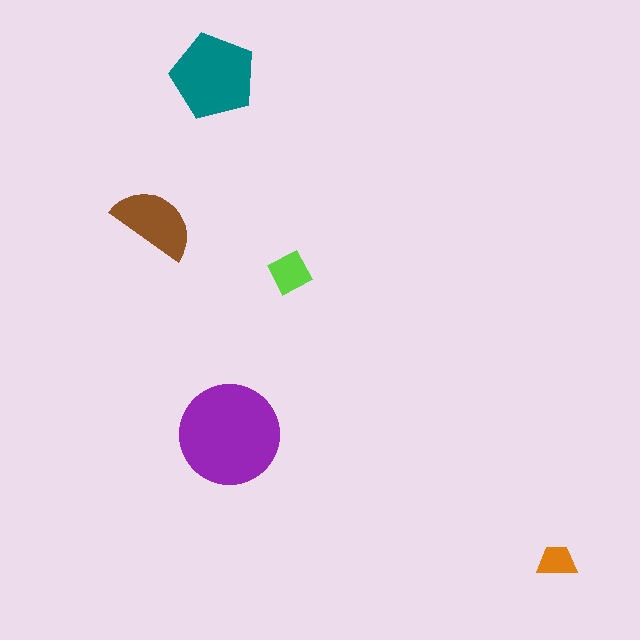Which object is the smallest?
The orange trapezoid.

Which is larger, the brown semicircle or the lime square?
The brown semicircle.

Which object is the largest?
The purple circle.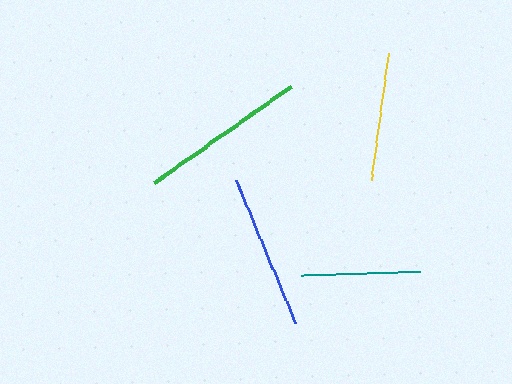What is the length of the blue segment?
The blue segment is approximately 156 pixels long.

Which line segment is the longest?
The green line is the longest at approximately 168 pixels.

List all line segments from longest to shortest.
From longest to shortest: green, blue, yellow, teal.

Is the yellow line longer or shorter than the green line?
The green line is longer than the yellow line.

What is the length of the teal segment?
The teal segment is approximately 119 pixels long.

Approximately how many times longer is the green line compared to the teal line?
The green line is approximately 1.4 times the length of the teal line.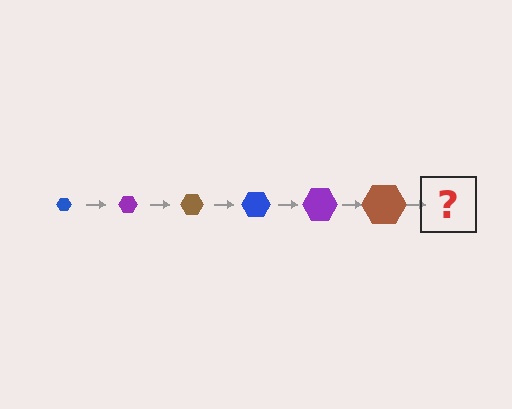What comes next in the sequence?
The next element should be a blue hexagon, larger than the previous one.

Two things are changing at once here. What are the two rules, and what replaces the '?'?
The two rules are that the hexagon grows larger each step and the color cycles through blue, purple, and brown. The '?' should be a blue hexagon, larger than the previous one.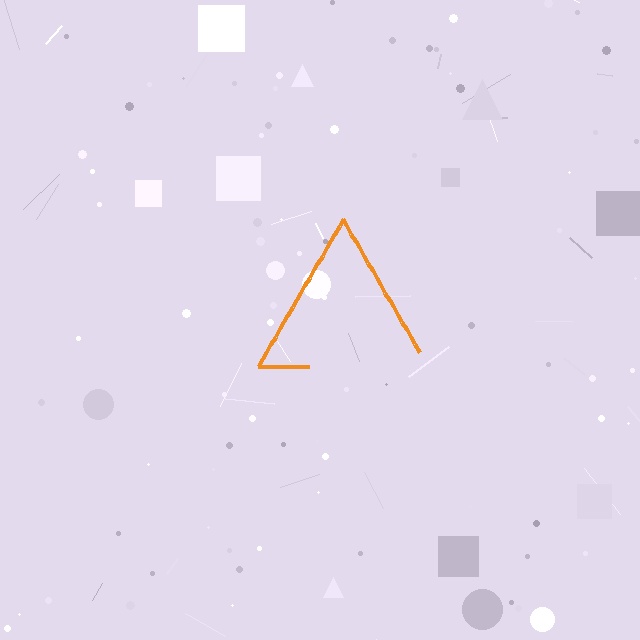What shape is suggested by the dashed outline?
The dashed outline suggests a triangle.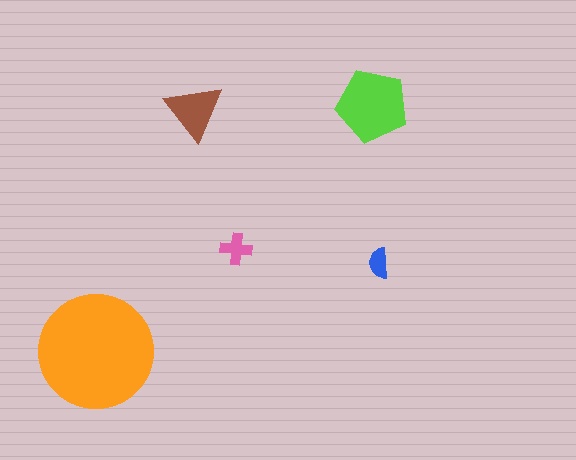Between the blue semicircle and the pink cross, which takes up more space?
The pink cross.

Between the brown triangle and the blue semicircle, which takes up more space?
The brown triangle.